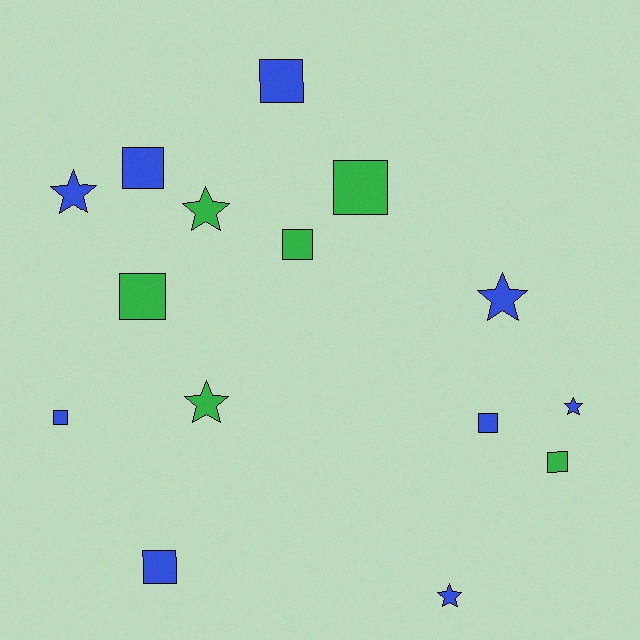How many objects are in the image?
There are 15 objects.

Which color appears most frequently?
Blue, with 9 objects.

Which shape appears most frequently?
Square, with 9 objects.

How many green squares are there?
There are 4 green squares.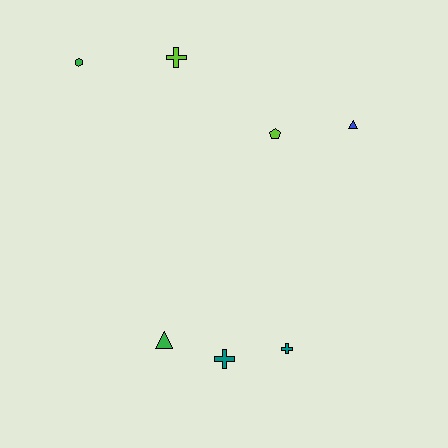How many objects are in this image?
There are 7 objects.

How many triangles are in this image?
There are 2 triangles.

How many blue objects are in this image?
There is 1 blue object.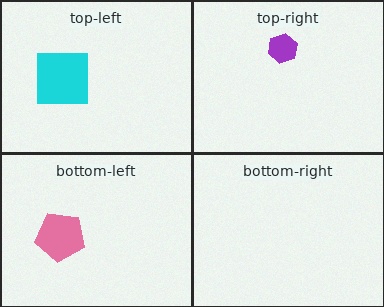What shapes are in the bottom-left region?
The pink pentagon.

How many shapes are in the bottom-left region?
1.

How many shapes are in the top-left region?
1.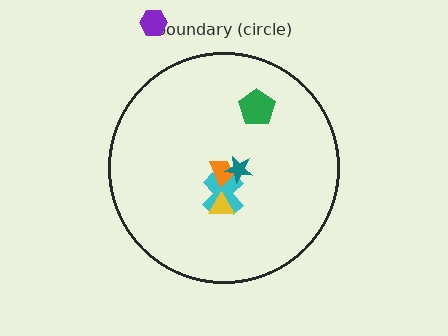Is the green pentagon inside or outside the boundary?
Inside.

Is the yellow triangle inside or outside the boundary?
Inside.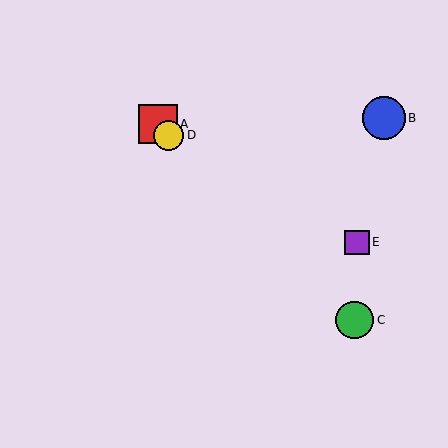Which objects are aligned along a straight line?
Objects A, C, D are aligned along a straight line.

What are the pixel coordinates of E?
Object E is at (357, 242).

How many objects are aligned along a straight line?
3 objects (A, C, D) are aligned along a straight line.